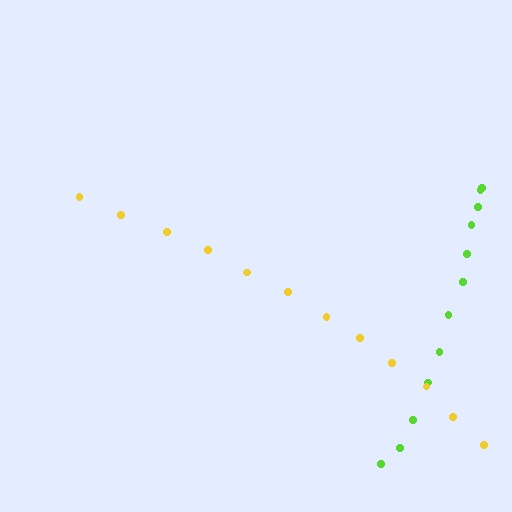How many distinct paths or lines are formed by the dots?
There are 2 distinct paths.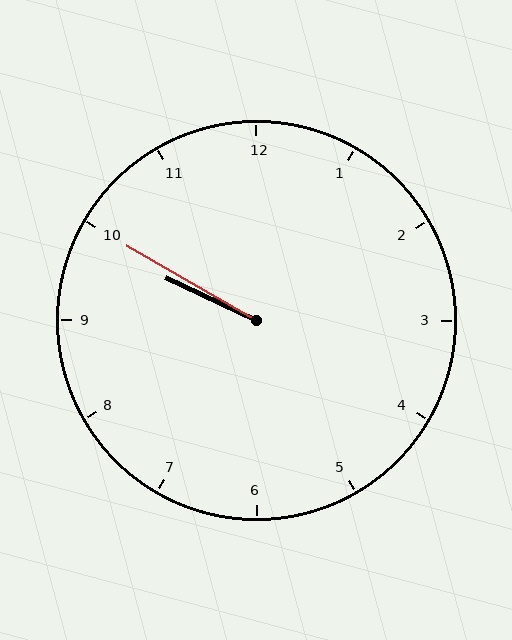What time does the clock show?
9:50.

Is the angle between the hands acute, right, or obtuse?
It is acute.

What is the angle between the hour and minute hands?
Approximately 5 degrees.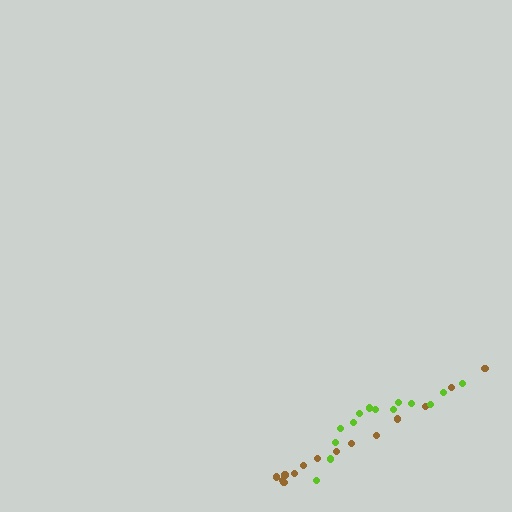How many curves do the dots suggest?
There are 2 distinct paths.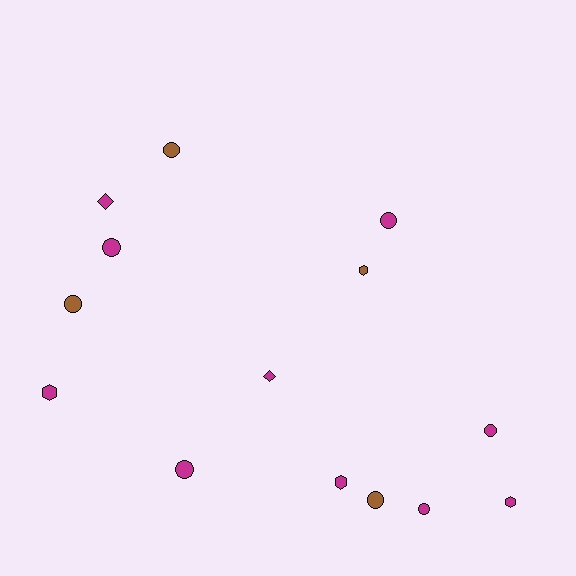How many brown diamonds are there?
There are no brown diamonds.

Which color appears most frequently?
Magenta, with 10 objects.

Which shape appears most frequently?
Circle, with 8 objects.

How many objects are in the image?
There are 14 objects.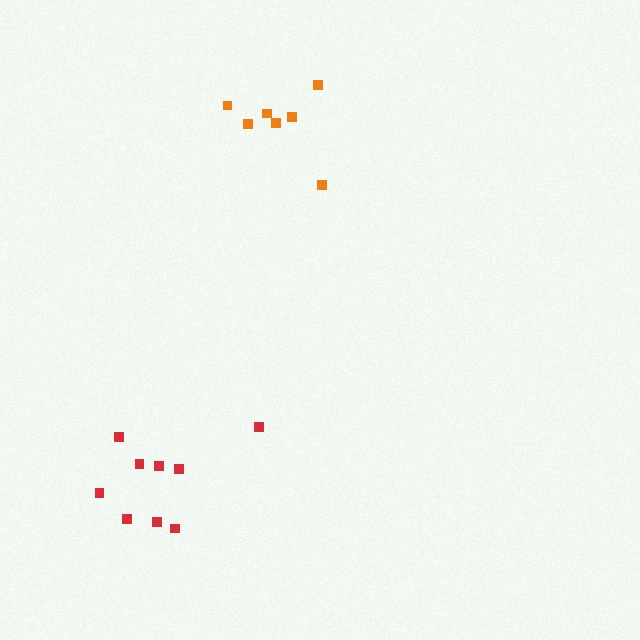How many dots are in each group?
Group 1: 9 dots, Group 2: 7 dots (16 total).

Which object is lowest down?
The red cluster is bottommost.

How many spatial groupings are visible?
There are 2 spatial groupings.